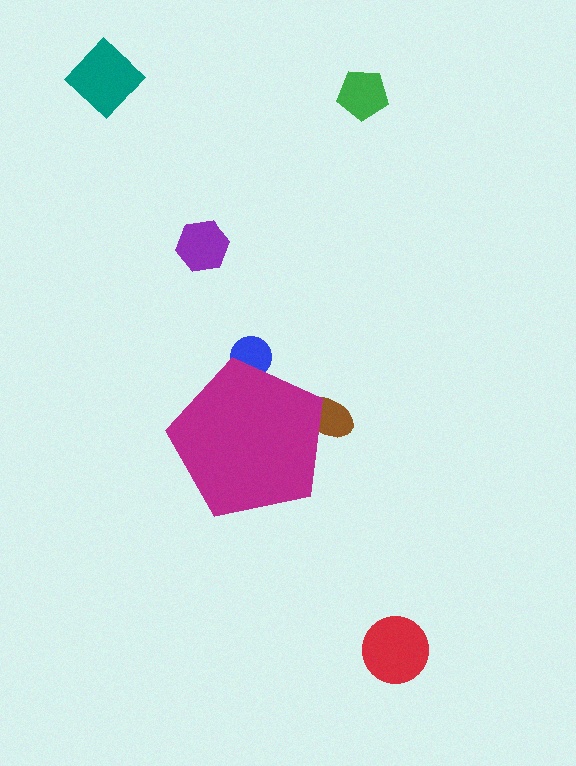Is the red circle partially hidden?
No, the red circle is fully visible.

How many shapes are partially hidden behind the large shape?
2 shapes are partially hidden.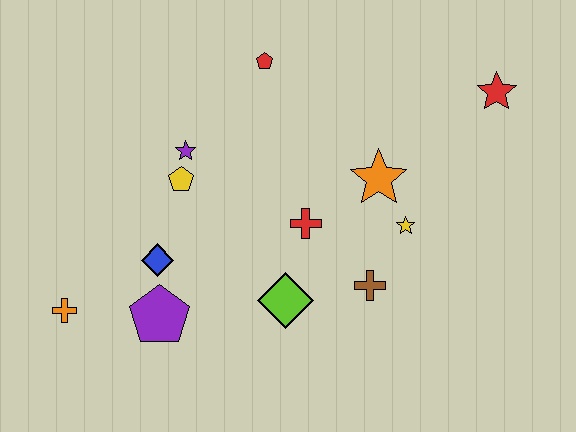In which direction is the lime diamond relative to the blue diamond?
The lime diamond is to the right of the blue diamond.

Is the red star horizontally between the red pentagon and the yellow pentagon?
No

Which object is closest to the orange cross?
The purple pentagon is closest to the orange cross.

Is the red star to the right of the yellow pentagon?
Yes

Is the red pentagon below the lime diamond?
No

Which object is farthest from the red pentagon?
The orange cross is farthest from the red pentagon.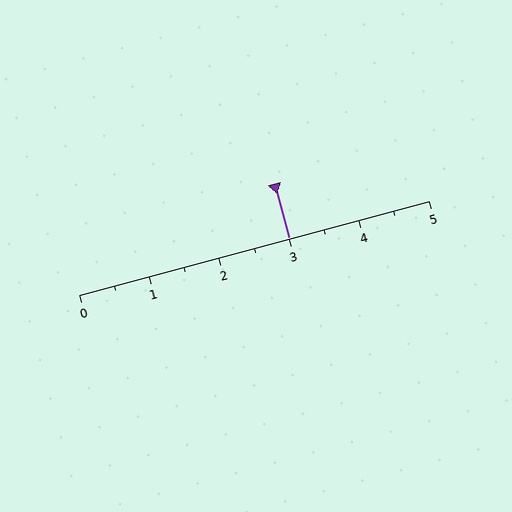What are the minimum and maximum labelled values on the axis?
The axis runs from 0 to 5.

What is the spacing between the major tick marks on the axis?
The major ticks are spaced 1 apart.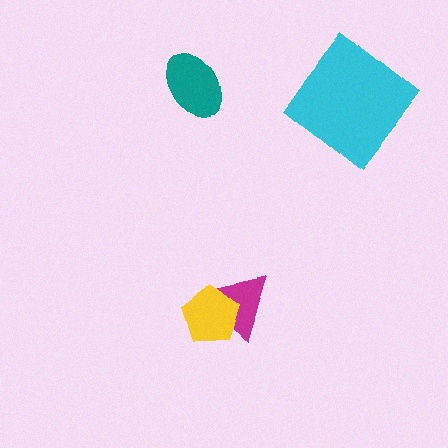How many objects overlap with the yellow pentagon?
1 object overlaps with the yellow pentagon.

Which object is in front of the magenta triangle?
The yellow pentagon is in front of the magenta triangle.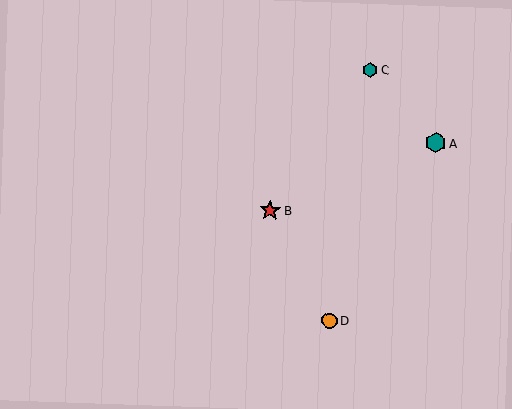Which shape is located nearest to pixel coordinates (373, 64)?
The teal hexagon (labeled C) at (370, 70) is nearest to that location.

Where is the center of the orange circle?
The center of the orange circle is at (329, 320).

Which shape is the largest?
The red star (labeled B) is the largest.